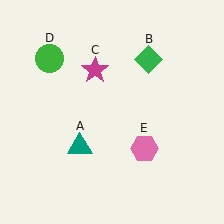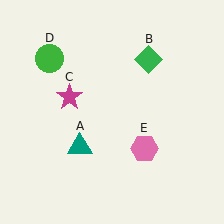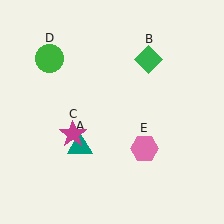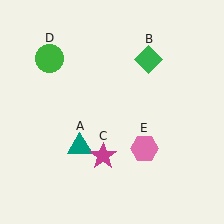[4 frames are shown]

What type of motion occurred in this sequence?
The magenta star (object C) rotated counterclockwise around the center of the scene.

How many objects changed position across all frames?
1 object changed position: magenta star (object C).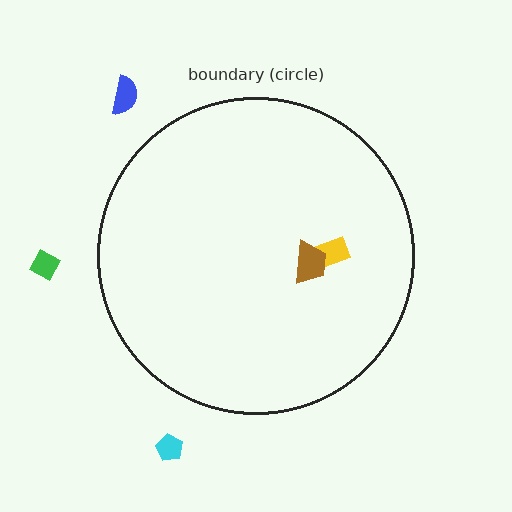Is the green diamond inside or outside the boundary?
Outside.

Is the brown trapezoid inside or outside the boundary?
Inside.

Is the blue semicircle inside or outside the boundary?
Outside.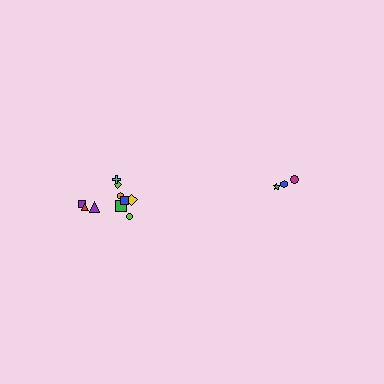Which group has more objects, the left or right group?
The left group.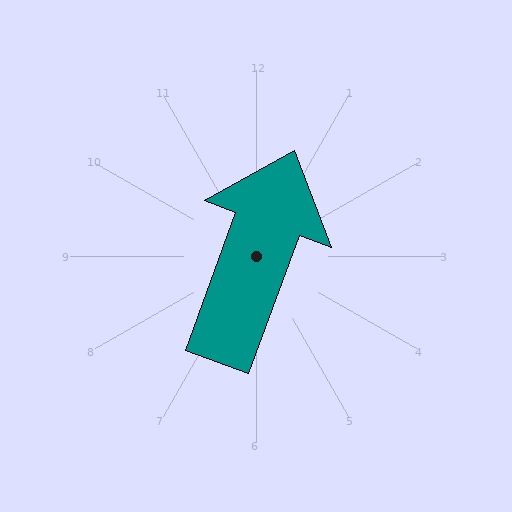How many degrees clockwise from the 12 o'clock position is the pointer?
Approximately 20 degrees.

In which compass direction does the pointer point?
North.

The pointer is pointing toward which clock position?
Roughly 1 o'clock.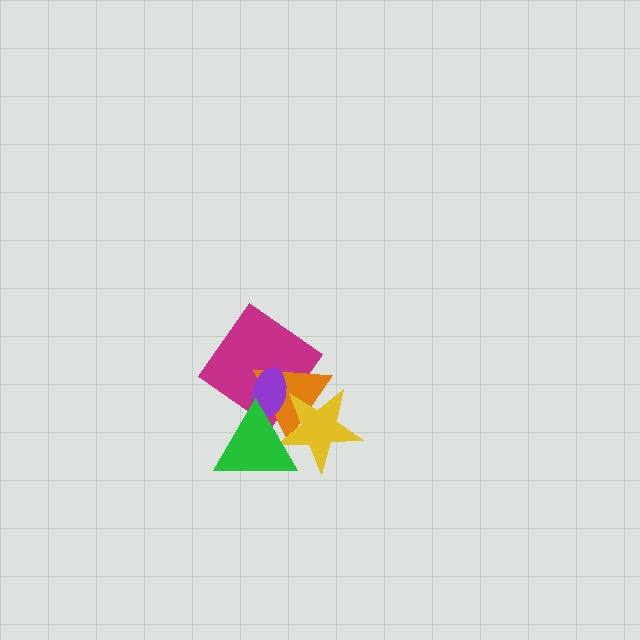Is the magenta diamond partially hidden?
Yes, it is partially covered by another shape.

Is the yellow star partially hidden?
Yes, it is partially covered by another shape.